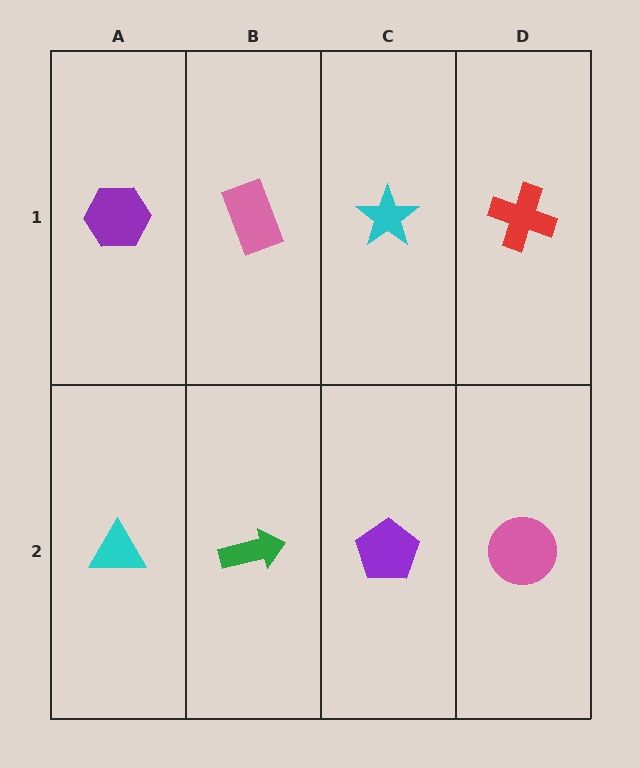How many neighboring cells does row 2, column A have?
2.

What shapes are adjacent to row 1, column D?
A pink circle (row 2, column D), a cyan star (row 1, column C).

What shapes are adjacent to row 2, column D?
A red cross (row 1, column D), a purple pentagon (row 2, column C).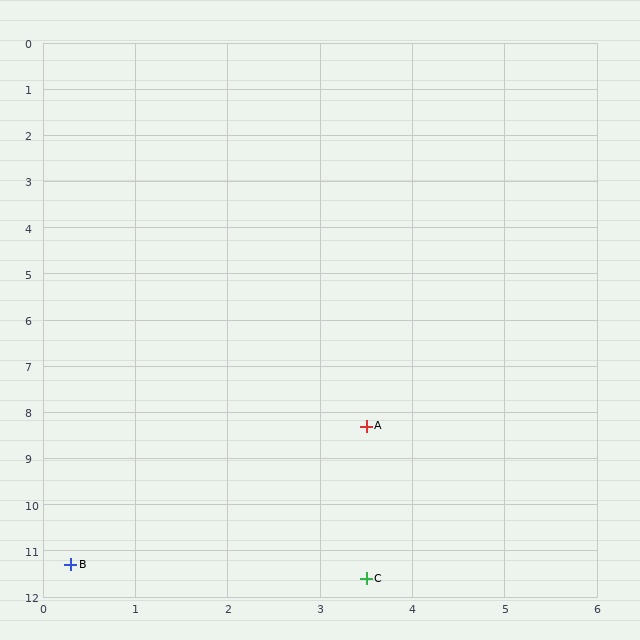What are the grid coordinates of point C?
Point C is at approximately (3.5, 11.6).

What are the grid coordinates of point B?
Point B is at approximately (0.3, 11.3).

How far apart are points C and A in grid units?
Points C and A are about 3.3 grid units apart.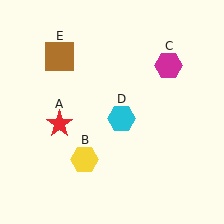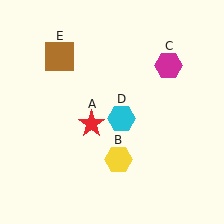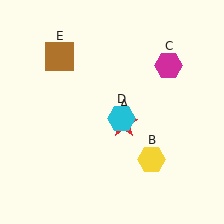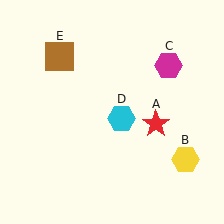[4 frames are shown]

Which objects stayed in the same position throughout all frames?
Magenta hexagon (object C) and cyan hexagon (object D) and brown square (object E) remained stationary.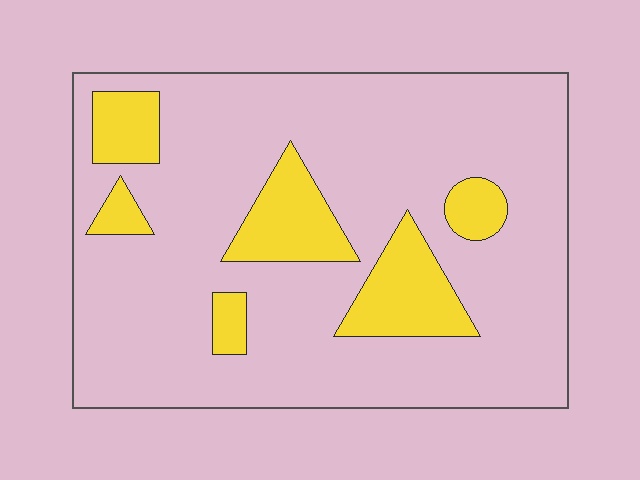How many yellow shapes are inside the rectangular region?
6.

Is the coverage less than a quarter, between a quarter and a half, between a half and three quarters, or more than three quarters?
Less than a quarter.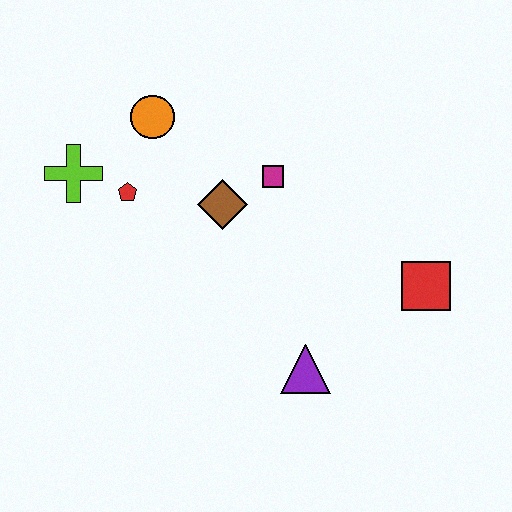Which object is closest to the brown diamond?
The magenta square is closest to the brown diamond.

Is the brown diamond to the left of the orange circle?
No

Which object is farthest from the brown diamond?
The red square is farthest from the brown diamond.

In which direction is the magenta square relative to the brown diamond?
The magenta square is to the right of the brown diamond.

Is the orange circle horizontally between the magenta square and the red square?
No